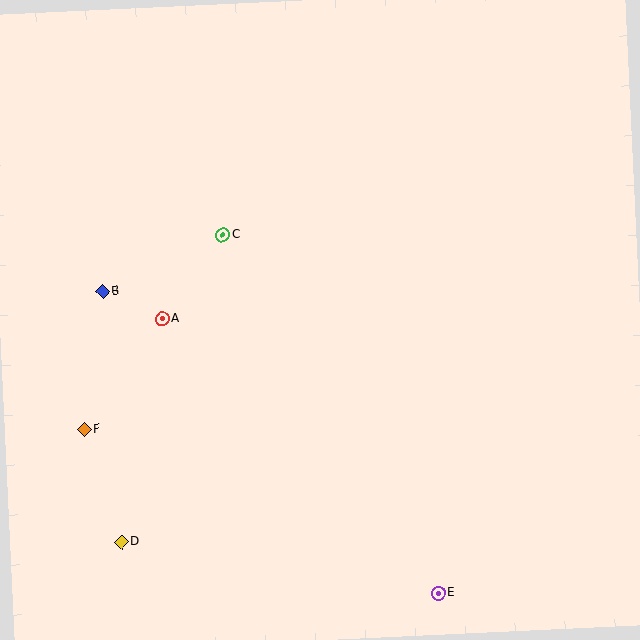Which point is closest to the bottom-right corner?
Point E is closest to the bottom-right corner.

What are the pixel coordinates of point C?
Point C is at (223, 235).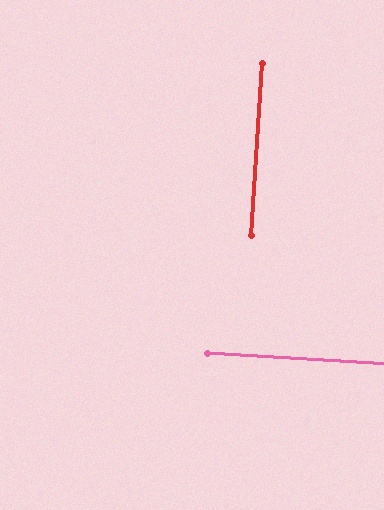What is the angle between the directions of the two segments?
Approximately 90 degrees.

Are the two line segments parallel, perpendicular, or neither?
Perpendicular — they meet at approximately 90°.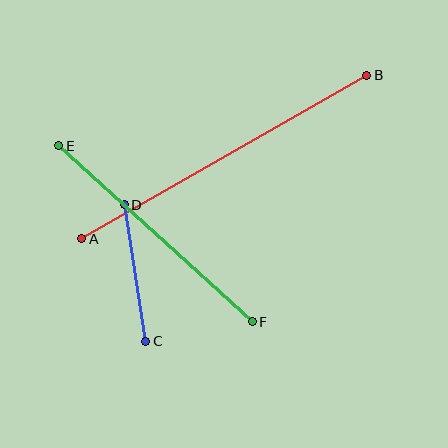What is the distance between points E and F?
The distance is approximately 261 pixels.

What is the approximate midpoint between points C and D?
The midpoint is at approximately (135, 273) pixels.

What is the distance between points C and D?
The distance is approximately 138 pixels.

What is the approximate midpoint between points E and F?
The midpoint is at approximately (155, 234) pixels.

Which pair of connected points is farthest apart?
Points A and B are farthest apart.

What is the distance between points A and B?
The distance is approximately 328 pixels.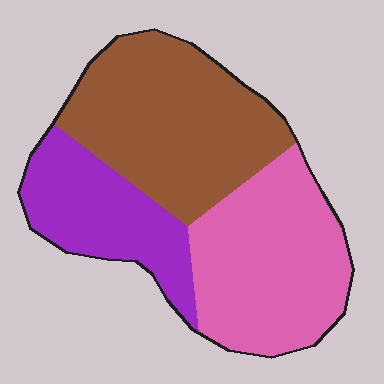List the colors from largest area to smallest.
From largest to smallest: brown, pink, purple.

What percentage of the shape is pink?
Pink takes up about three eighths (3/8) of the shape.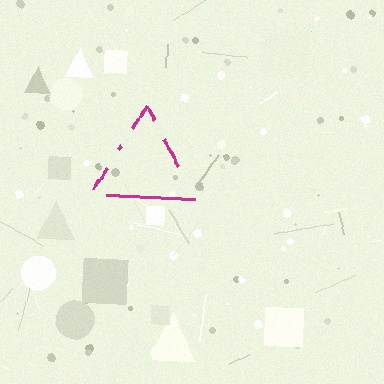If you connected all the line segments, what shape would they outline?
They would outline a triangle.